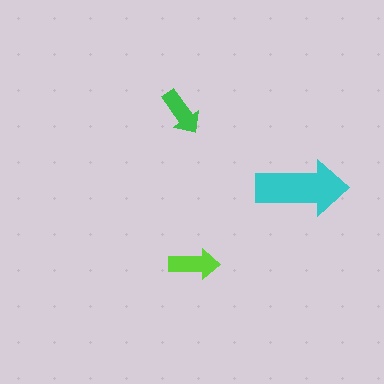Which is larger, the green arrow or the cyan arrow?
The cyan one.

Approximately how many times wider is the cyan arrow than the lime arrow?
About 2 times wider.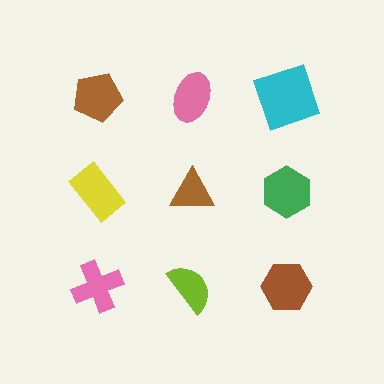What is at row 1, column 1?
A brown pentagon.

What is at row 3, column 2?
A lime semicircle.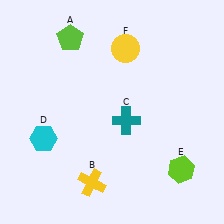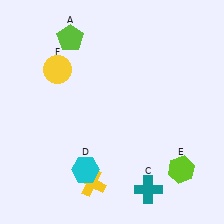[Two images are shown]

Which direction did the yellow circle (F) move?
The yellow circle (F) moved left.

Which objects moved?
The objects that moved are: the teal cross (C), the cyan hexagon (D), the yellow circle (F).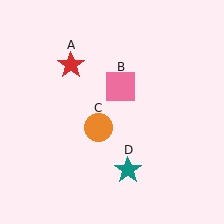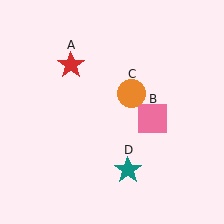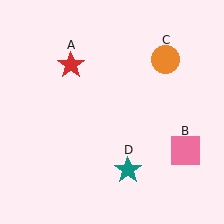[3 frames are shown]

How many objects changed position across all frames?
2 objects changed position: pink square (object B), orange circle (object C).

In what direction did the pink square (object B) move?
The pink square (object B) moved down and to the right.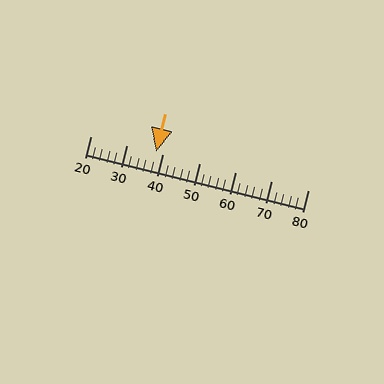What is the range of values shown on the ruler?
The ruler shows values from 20 to 80.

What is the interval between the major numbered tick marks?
The major tick marks are spaced 10 units apart.